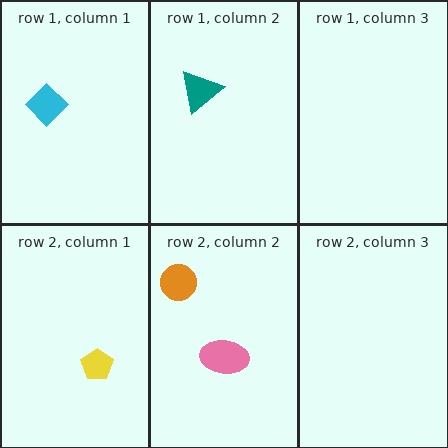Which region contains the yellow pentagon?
The row 2, column 1 region.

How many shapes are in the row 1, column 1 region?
1.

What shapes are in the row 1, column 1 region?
The cyan diamond.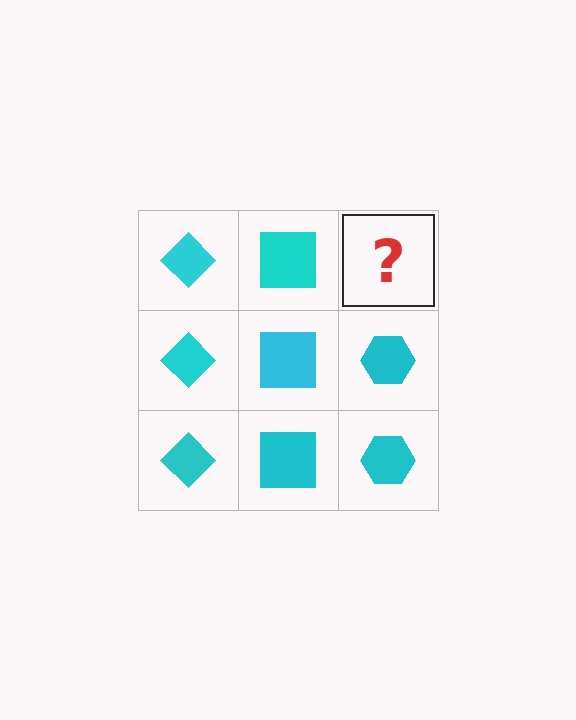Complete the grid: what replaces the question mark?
The question mark should be replaced with a cyan hexagon.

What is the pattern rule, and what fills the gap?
The rule is that each column has a consistent shape. The gap should be filled with a cyan hexagon.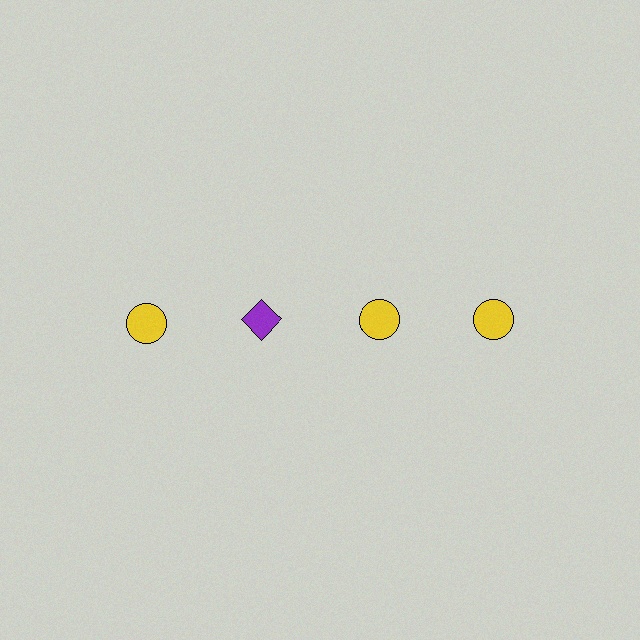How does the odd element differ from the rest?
It differs in both color (purple instead of yellow) and shape (diamond instead of circle).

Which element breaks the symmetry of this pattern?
The purple diamond in the top row, second from left column breaks the symmetry. All other shapes are yellow circles.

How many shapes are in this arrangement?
There are 4 shapes arranged in a grid pattern.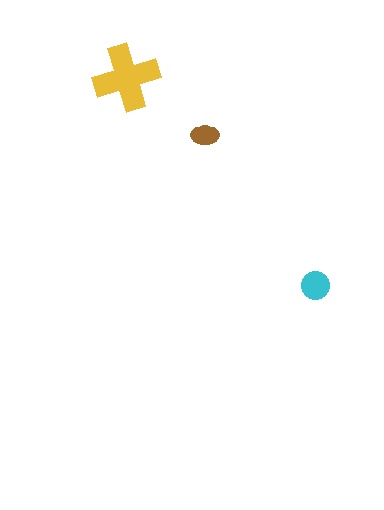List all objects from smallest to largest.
The brown ellipse, the cyan circle, the yellow cross.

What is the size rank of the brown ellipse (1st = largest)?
3rd.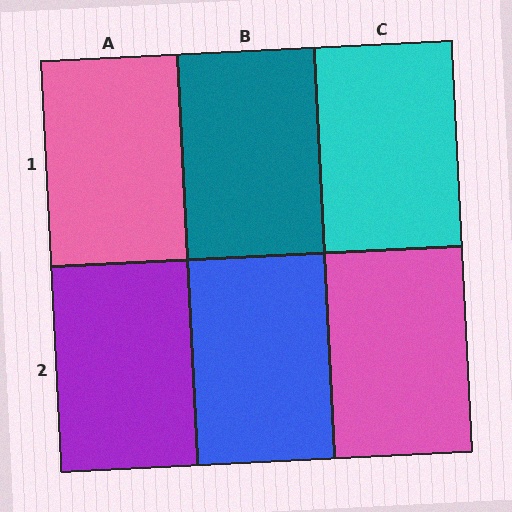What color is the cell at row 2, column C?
Pink.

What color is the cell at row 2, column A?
Purple.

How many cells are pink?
2 cells are pink.